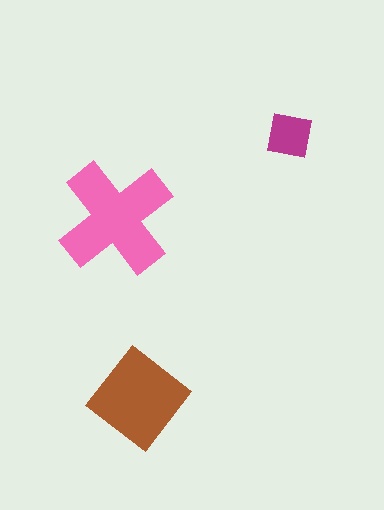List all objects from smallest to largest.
The magenta square, the brown diamond, the pink cross.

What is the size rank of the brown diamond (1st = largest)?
2nd.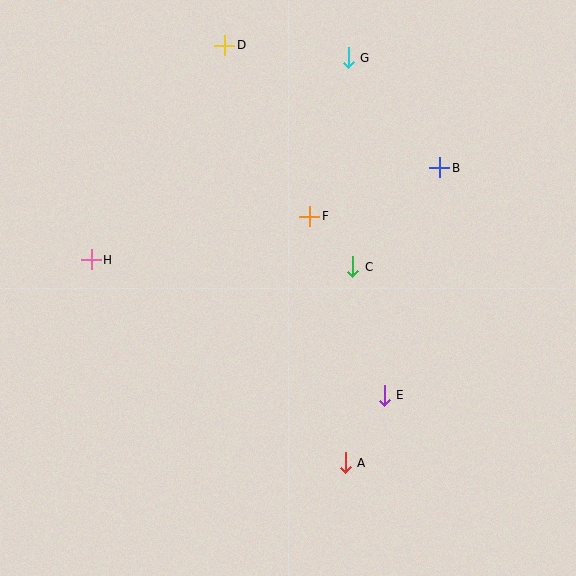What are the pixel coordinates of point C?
Point C is at (353, 267).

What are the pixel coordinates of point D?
Point D is at (225, 45).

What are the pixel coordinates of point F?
Point F is at (310, 216).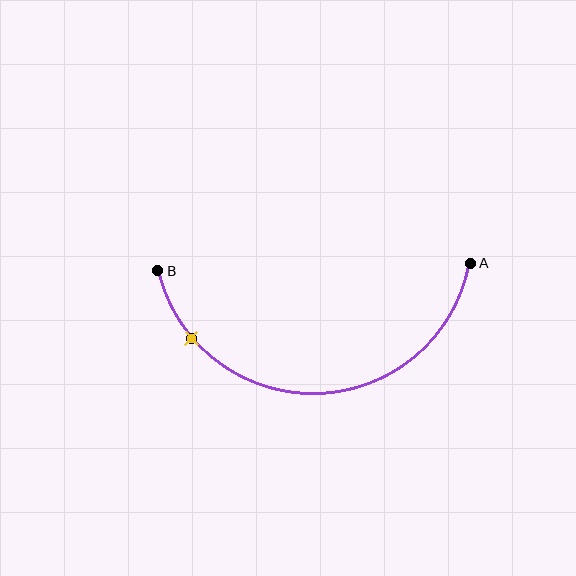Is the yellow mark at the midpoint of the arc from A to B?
No. The yellow mark lies on the arc but is closer to endpoint B. The arc midpoint would be at the point on the curve equidistant along the arc from both A and B.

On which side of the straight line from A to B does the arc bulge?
The arc bulges below the straight line connecting A and B.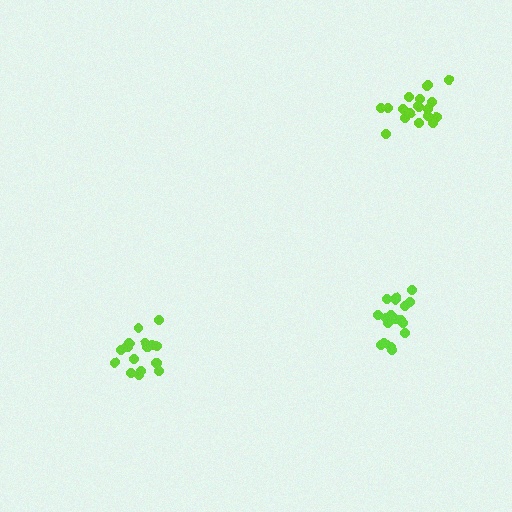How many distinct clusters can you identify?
There are 3 distinct clusters.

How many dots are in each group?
Group 1: 19 dots, Group 2: 19 dots, Group 3: 18 dots (56 total).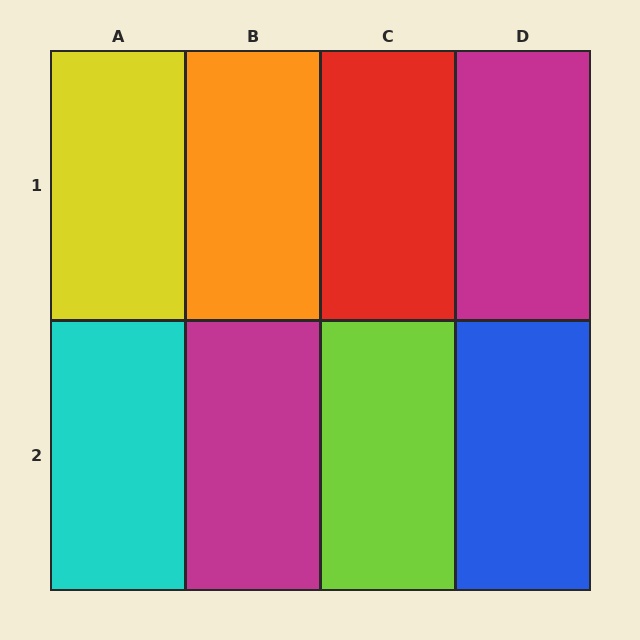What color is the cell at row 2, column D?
Blue.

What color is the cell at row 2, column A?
Cyan.